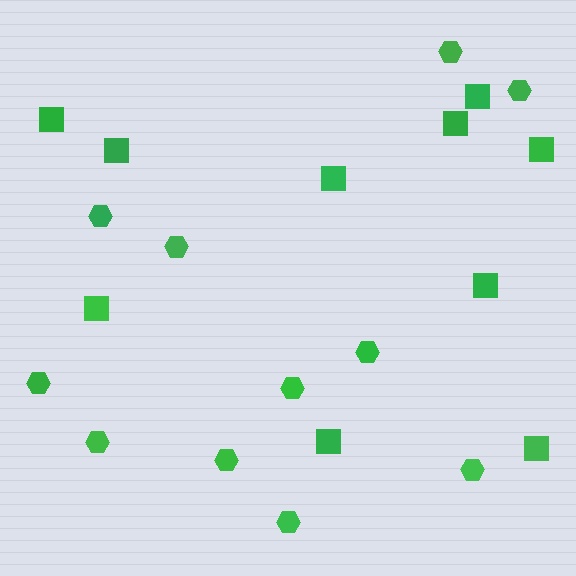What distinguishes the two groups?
There are 2 groups: one group of hexagons (11) and one group of squares (10).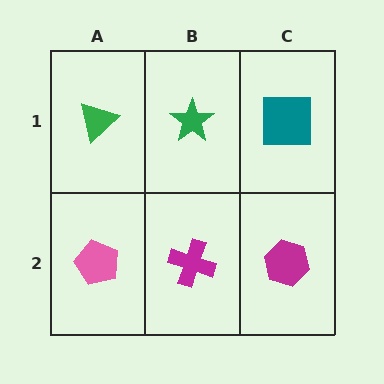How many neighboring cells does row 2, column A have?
2.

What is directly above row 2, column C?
A teal square.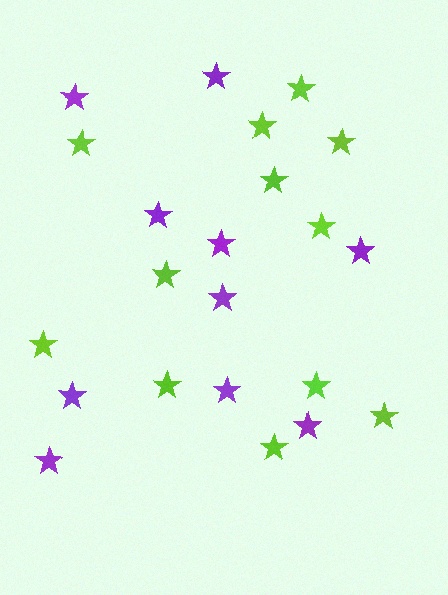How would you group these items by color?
There are 2 groups: one group of lime stars (12) and one group of purple stars (10).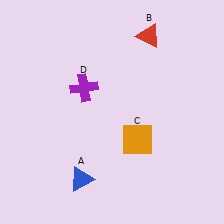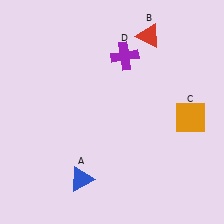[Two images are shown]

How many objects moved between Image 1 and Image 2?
2 objects moved between the two images.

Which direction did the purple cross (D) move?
The purple cross (D) moved right.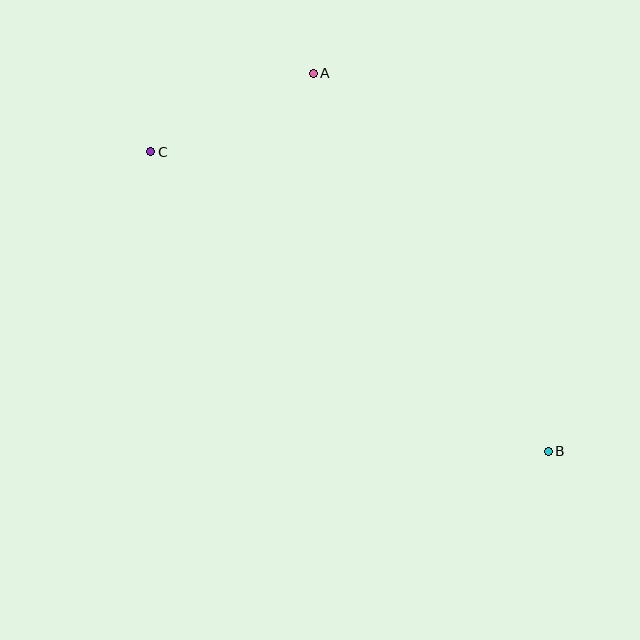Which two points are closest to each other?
Points A and C are closest to each other.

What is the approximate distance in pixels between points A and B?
The distance between A and B is approximately 445 pixels.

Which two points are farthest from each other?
Points B and C are farthest from each other.